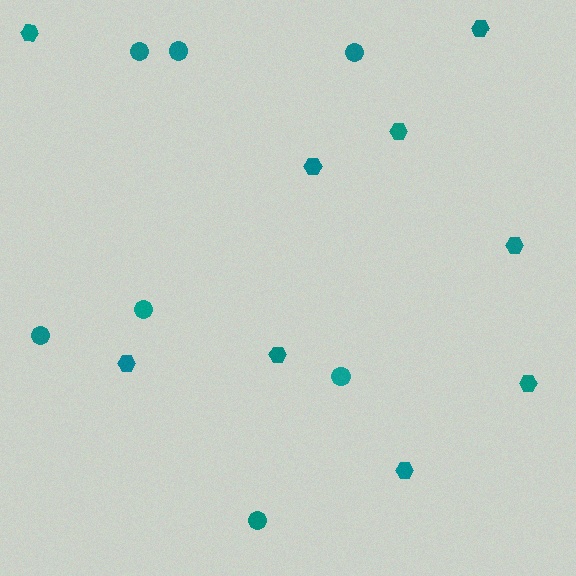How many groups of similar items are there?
There are 2 groups: one group of hexagons (9) and one group of circles (7).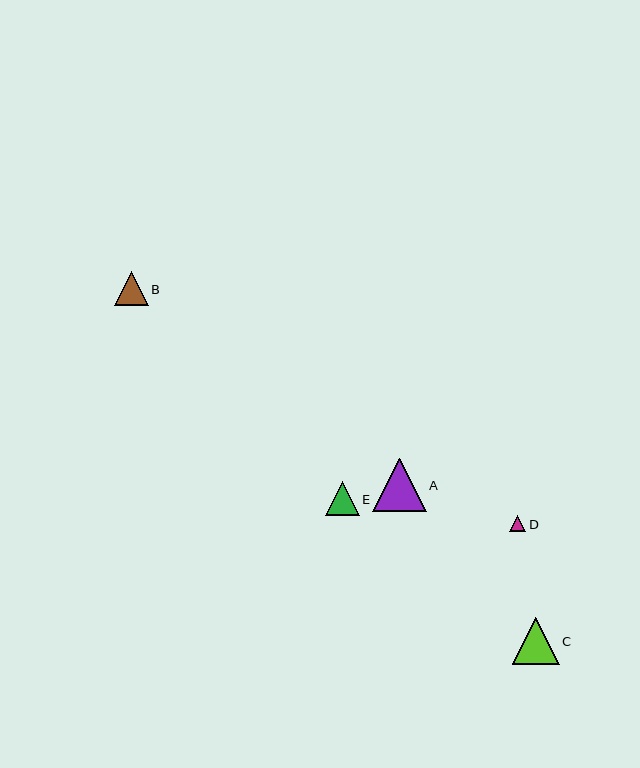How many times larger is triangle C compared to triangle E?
Triangle C is approximately 1.4 times the size of triangle E.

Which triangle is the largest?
Triangle A is the largest with a size of approximately 54 pixels.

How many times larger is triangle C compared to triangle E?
Triangle C is approximately 1.4 times the size of triangle E.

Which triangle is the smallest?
Triangle D is the smallest with a size of approximately 16 pixels.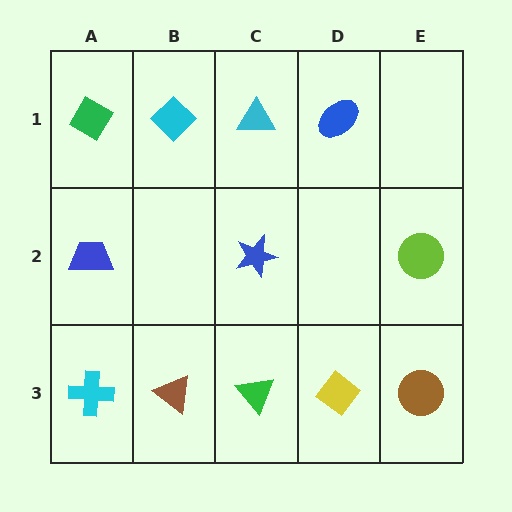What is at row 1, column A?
A green diamond.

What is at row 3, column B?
A brown triangle.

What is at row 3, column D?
A yellow diamond.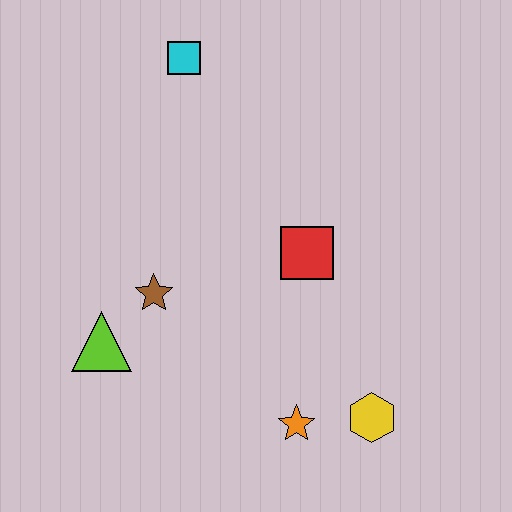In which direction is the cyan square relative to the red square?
The cyan square is above the red square.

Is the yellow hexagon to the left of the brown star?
No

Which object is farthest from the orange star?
The cyan square is farthest from the orange star.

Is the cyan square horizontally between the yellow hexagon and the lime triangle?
Yes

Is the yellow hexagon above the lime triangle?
No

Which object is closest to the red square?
The brown star is closest to the red square.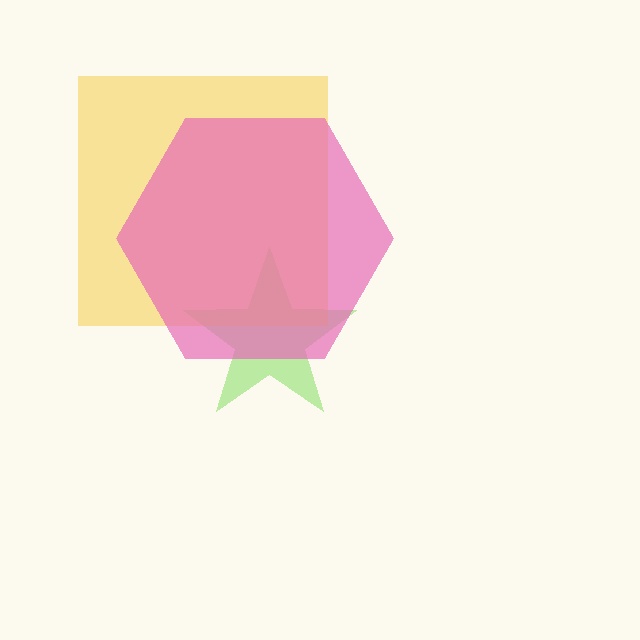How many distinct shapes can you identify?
There are 3 distinct shapes: a lime star, a yellow square, a pink hexagon.